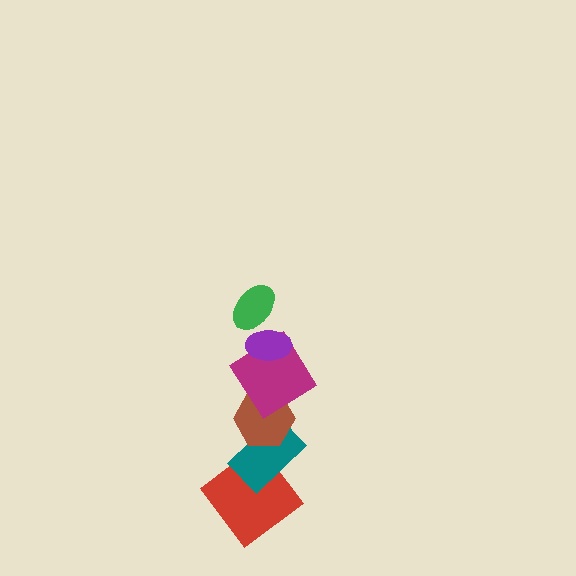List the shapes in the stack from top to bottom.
From top to bottom: the green ellipse, the purple ellipse, the magenta diamond, the brown hexagon, the teal rectangle, the red diamond.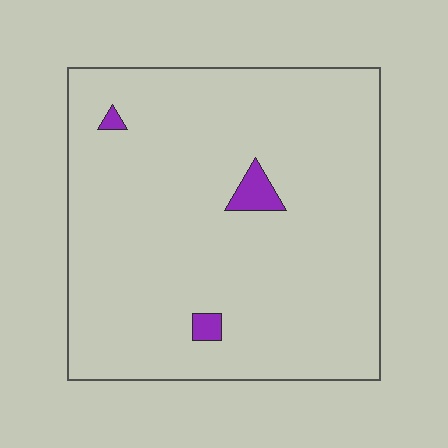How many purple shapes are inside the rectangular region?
3.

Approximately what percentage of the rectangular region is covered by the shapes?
Approximately 5%.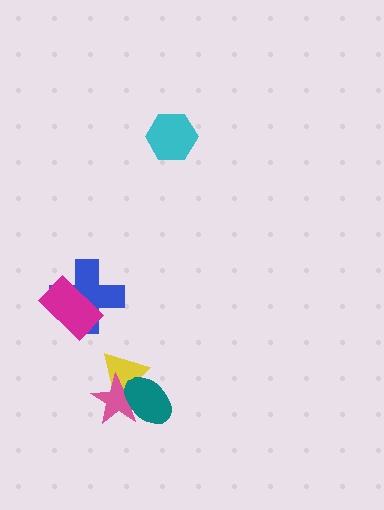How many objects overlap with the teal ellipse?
2 objects overlap with the teal ellipse.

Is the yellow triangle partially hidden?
Yes, it is partially covered by another shape.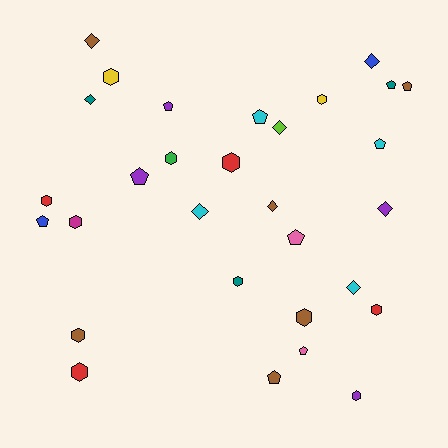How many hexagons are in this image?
There are 12 hexagons.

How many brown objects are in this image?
There are 6 brown objects.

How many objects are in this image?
There are 30 objects.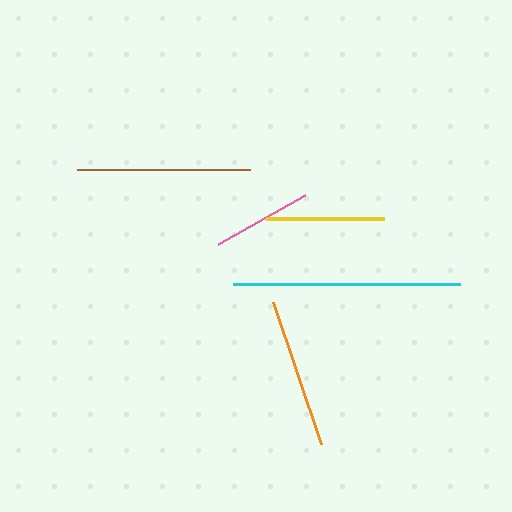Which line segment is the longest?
The cyan line is the longest at approximately 227 pixels.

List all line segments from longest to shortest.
From longest to shortest: cyan, brown, orange, yellow, pink.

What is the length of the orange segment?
The orange segment is approximately 150 pixels long.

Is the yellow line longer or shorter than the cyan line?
The cyan line is longer than the yellow line.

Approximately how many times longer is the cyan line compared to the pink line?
The cyan line is approximately 2.3 times the length of the pink line.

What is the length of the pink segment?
The pink segment is approximately 100 pixels long.